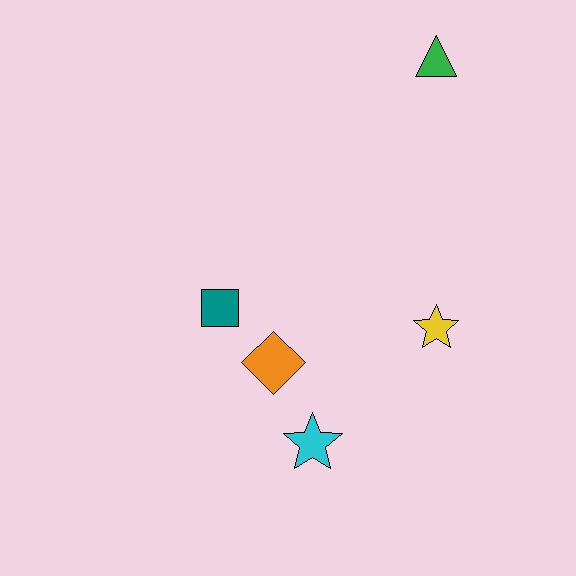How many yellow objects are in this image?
There is 1 yellow object.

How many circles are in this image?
There are no circles.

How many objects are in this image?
There are 5 objects.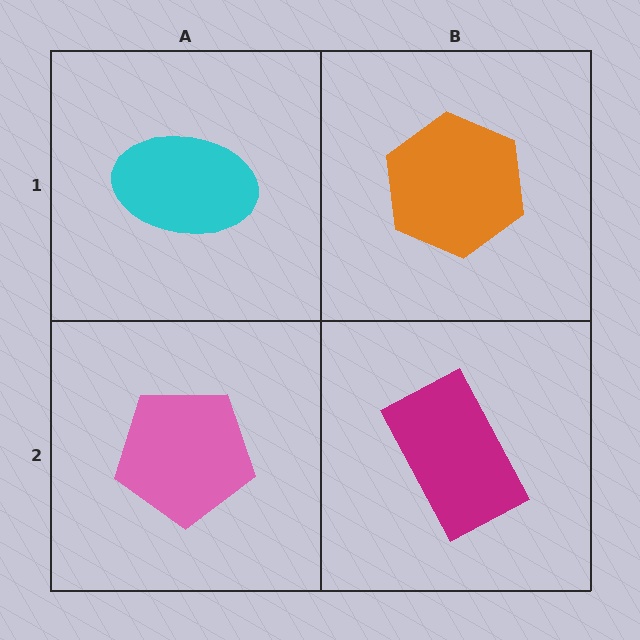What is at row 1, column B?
An orange hexagon.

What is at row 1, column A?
A cyan ellipse.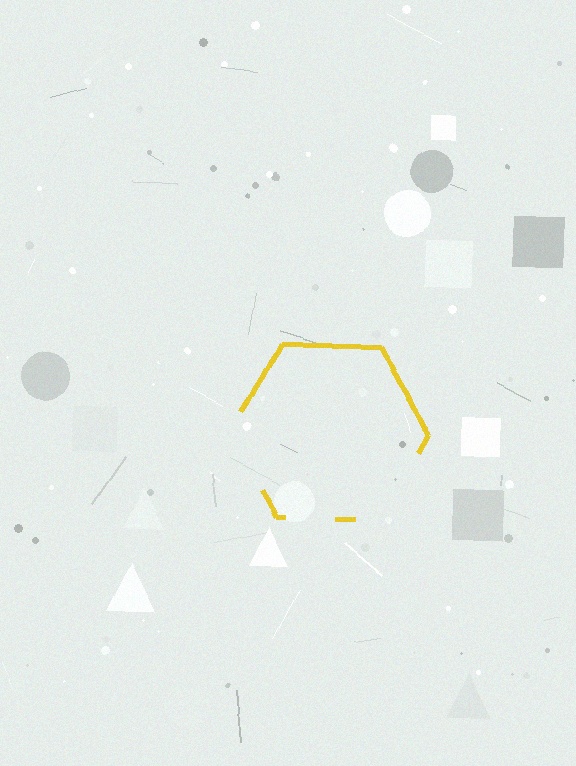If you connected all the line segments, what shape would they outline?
They would outline a hexagon.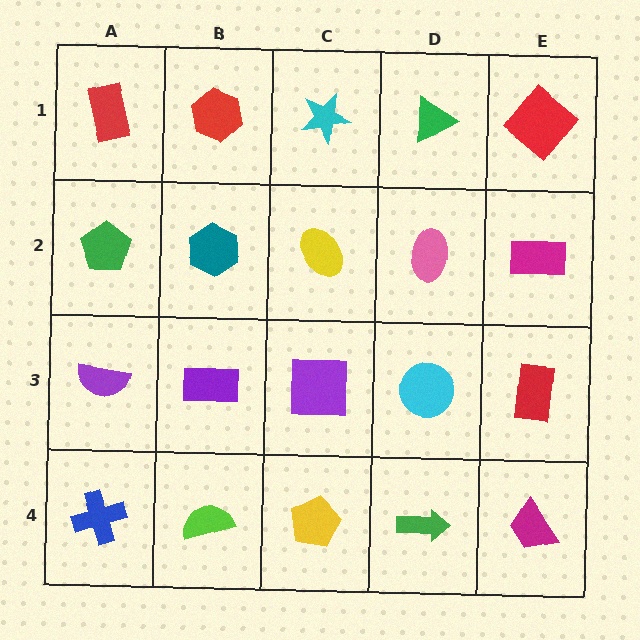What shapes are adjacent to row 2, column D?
A green triangle (row 1, column D), a cyan circle (row 3, column D), a yellow ellipse (row 2, column C), a magenta rectangle (row 2, column E).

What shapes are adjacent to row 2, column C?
A cyan star (row 1, column C), a purple square (row 3, column C), a teal hexagon (row 2, column B), a pink ellipse (row 2, column D).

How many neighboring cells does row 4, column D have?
3.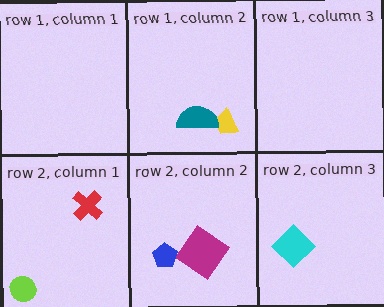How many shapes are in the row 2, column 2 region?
2.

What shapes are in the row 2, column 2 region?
The magenta diamond, the blue pentagon.